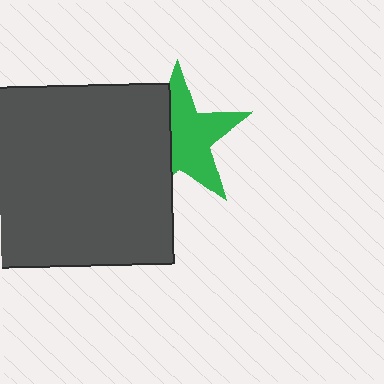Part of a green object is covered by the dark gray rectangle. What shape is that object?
It is a star.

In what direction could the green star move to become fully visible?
The green star could move right. That would shift it out from behind the dark gray rectangle entirely.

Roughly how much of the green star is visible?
About half of it is visible (roughly 60%).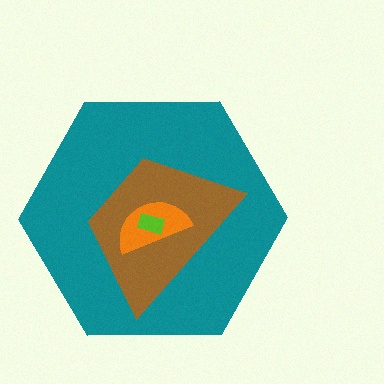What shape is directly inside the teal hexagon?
The brown trapezoid.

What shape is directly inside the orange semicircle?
The lime rectangle.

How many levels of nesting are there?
4.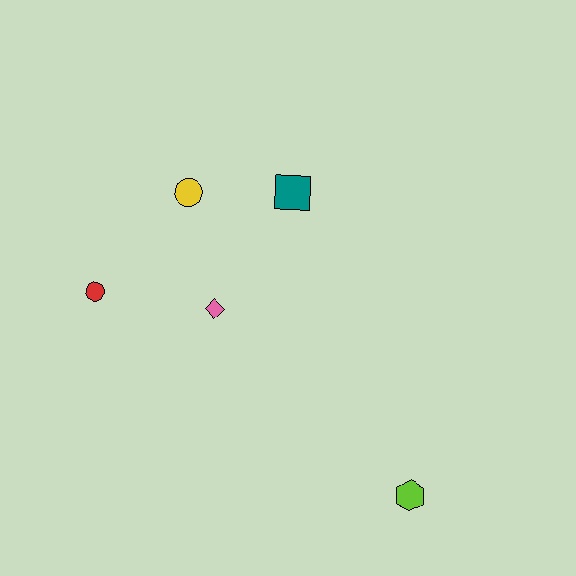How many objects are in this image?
There are 5 objects.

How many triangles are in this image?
There are no triangles.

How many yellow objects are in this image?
There is 1 yellow object.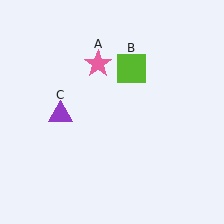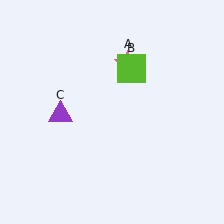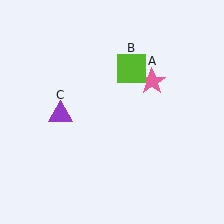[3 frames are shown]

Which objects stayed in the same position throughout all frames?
Lime square (object B) and purple triangle (object C) remained stationary.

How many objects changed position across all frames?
1 object changed position: pink star (object A).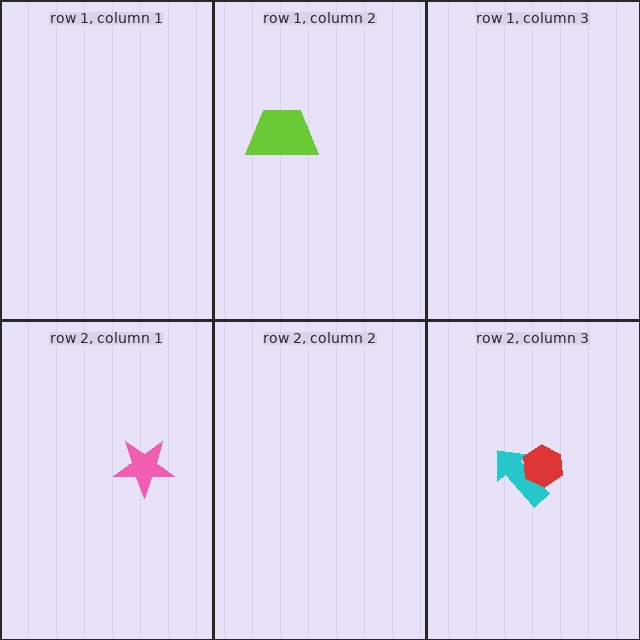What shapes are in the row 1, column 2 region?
The lime trapezoid.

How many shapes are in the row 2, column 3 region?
2.